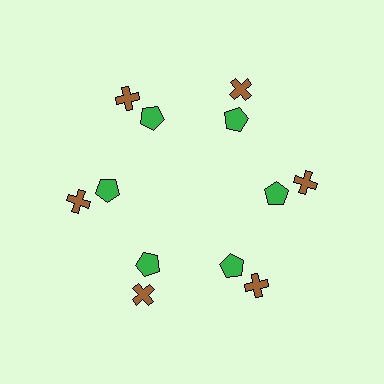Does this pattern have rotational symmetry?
Yes, this pattern has 6-fold rotational symmetry. It looks the same after rotating 60 degrees around the center.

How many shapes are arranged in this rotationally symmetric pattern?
There are 12 shapes, arranged in 6 groups of 2.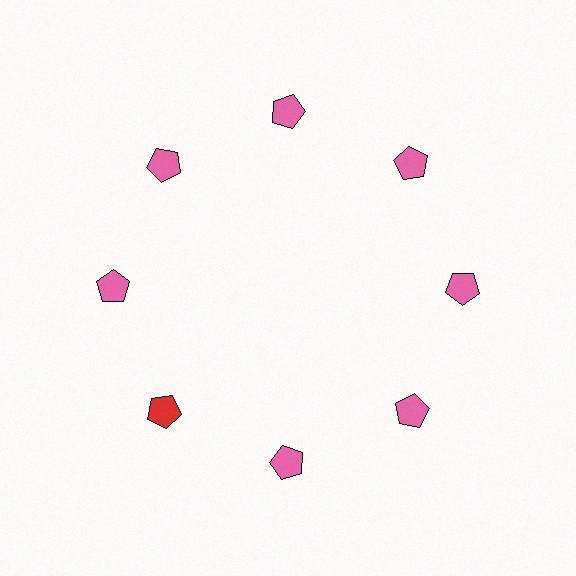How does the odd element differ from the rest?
It has a different color: red instead of pink.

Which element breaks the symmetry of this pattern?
The red pentagon at roughly the 8 o'clock position breaks the symmetry. All other shapes are pink pentagons.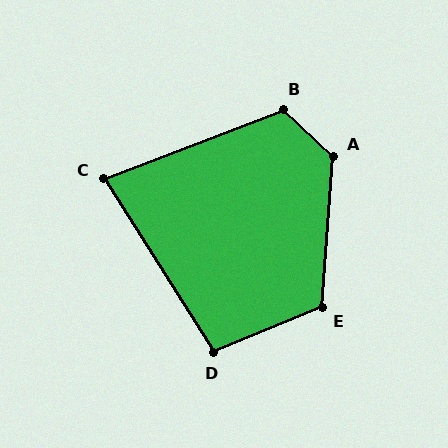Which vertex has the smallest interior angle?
C, at approximately 79 degrees.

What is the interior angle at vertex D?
Approximately 100 degrees (obtuse).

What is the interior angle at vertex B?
Approximately 116 degrees (obtuse).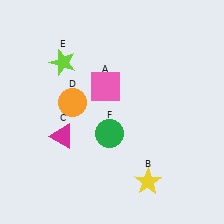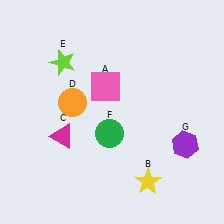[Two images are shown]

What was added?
A purple hexagon (G) was added in Image 2.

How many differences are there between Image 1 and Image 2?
There is 1 difference between the two images.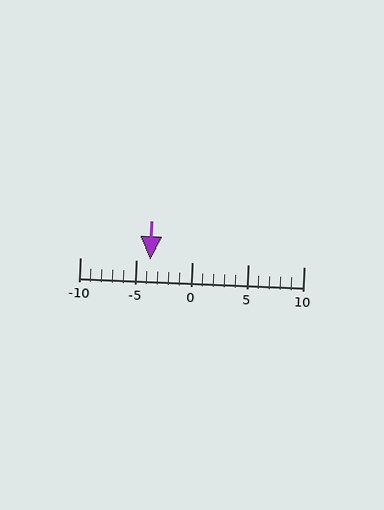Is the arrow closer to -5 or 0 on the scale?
The arrow is closer to -5.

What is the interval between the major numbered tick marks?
The major tick marks are spaced 5 units apart.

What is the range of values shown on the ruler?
The ruler shows values from -10 to 10.